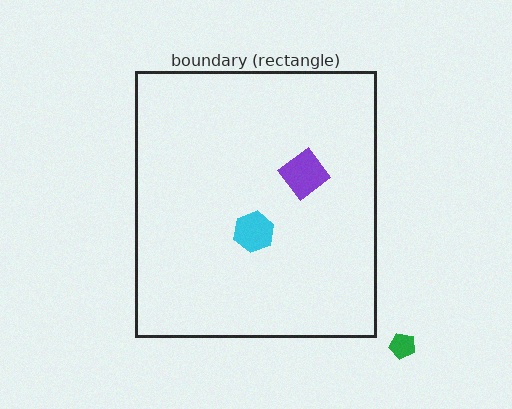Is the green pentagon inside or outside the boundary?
Outside.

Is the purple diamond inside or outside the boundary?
Inside.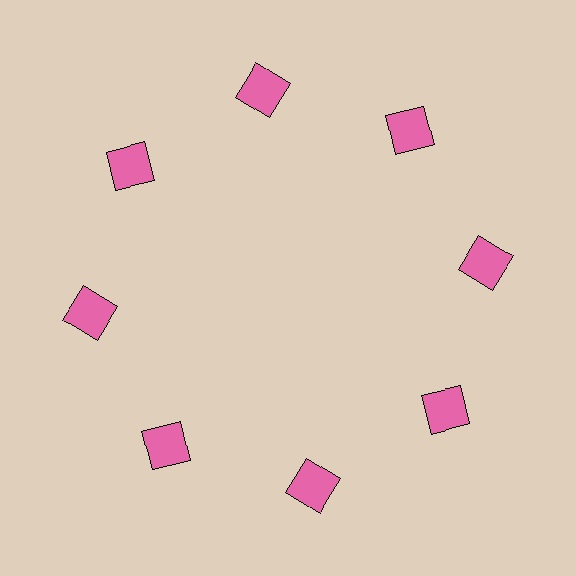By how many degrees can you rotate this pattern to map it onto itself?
The pattern maps onto itself every 45 degrees of rotation.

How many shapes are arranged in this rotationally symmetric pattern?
There are 8 shapes, arranged in 8 groups of 1.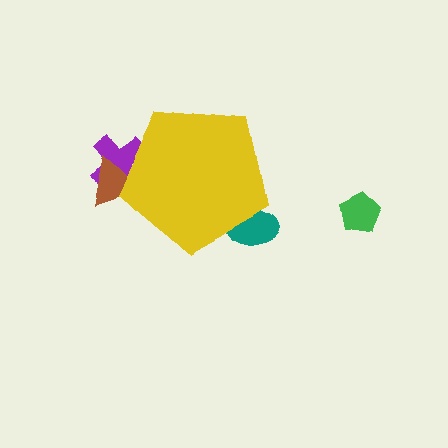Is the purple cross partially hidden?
Yes, the purple cross is partially hidden behind the yellow pentagon.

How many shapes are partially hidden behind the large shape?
3 shapes are partially hidden.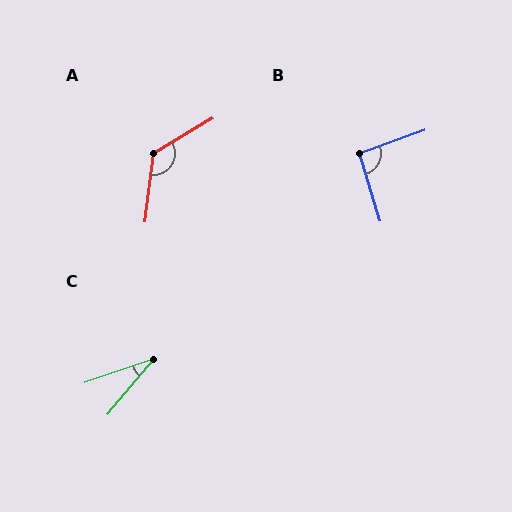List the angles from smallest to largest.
C (31°), B (93°), A (128°).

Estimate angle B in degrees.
Approximately 93 degrees.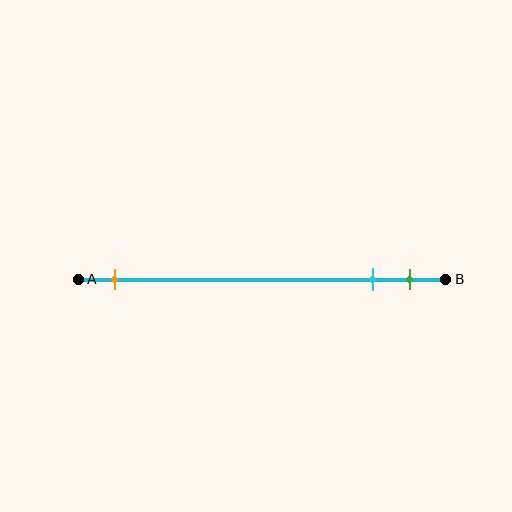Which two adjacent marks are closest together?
The cyan and green marks are the closest adjacent pair.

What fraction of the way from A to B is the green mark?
The green mark is approximately 90% (0.9) of the way from A to B.